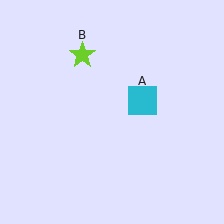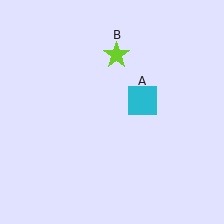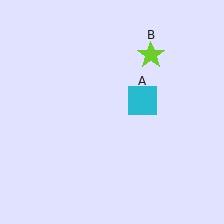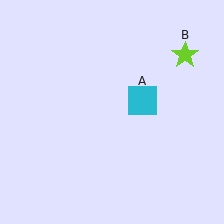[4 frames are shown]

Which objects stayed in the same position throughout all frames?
Cyan square (object A) remained stationary.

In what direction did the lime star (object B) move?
The lime star (object B) moved right.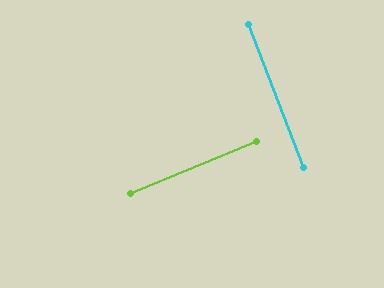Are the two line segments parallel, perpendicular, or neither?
Perpendicular — they meet at approximately 89°.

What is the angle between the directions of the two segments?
Approximately 89 degrees.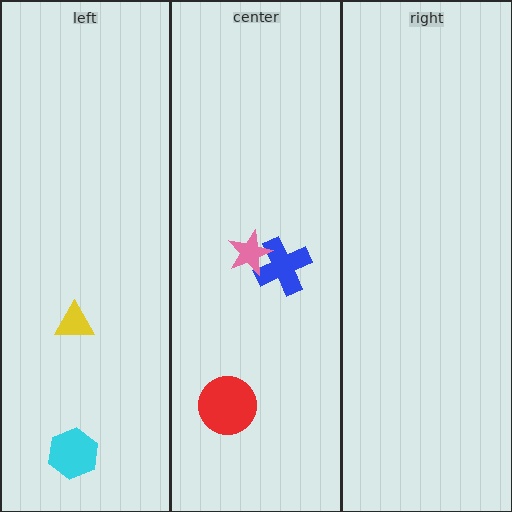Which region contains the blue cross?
The center region.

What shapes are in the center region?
The blue cross, the red circle, the pink star.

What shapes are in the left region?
The yellow triangle, the cyan hexagon.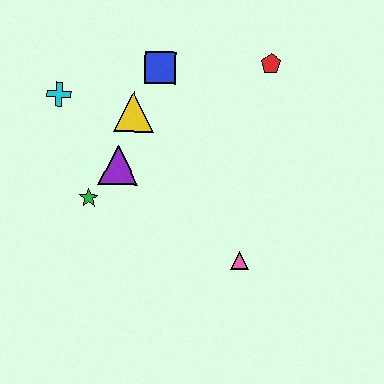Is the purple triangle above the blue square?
No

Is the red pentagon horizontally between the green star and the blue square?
No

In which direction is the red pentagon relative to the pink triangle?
The red pentagon is above the pink triangle.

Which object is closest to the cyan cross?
The yellow triangle is closest to the cyan cross.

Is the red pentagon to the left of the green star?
No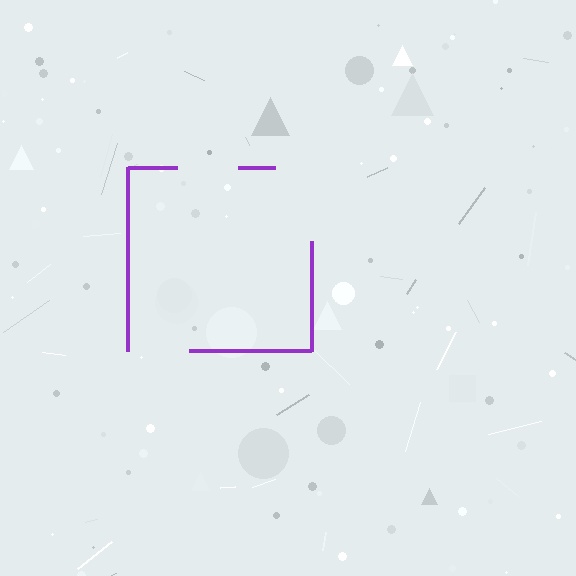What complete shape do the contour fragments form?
The contour fragments form a square.